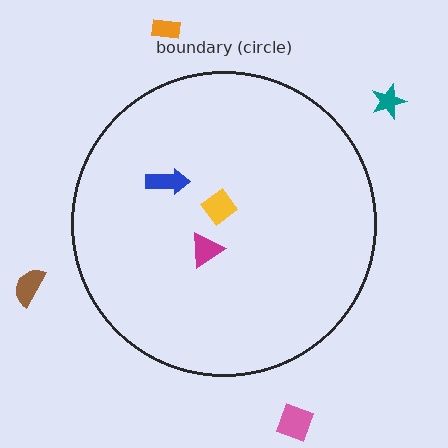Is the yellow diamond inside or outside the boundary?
Inside.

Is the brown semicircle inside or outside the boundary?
Outside.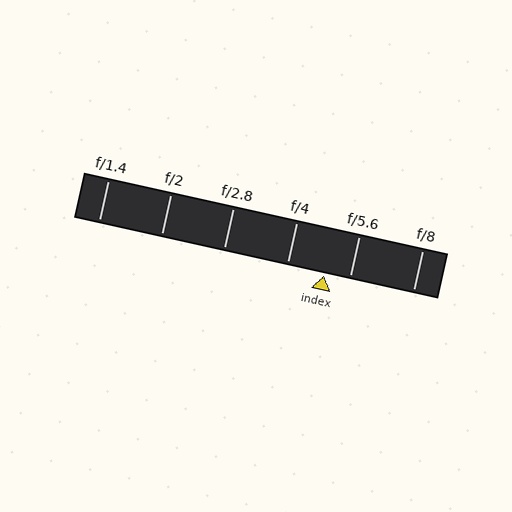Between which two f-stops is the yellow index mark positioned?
The index mark is between f/4 and f/5.6.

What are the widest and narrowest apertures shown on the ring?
The widest aperture shown is f/1.4 and the narrowest is f/8.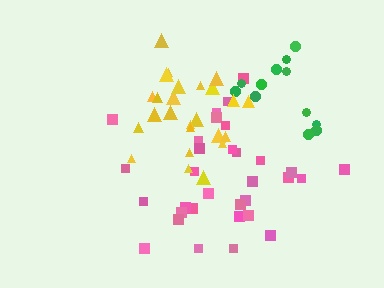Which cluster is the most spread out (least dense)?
Green.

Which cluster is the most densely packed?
Yellow.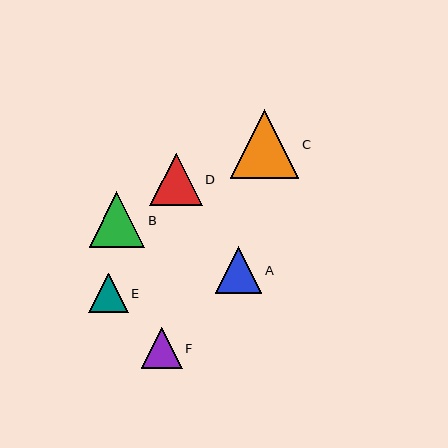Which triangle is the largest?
Triangle C is the largest with a size of approximately 68 pixels.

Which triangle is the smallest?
Triangle E is the smallest with a size of approximately 39 pixels.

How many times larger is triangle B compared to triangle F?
Triangle B is approximately 1.4 times the size of triangle F.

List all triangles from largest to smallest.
From largest to smallest: C, B, D, A, F, E.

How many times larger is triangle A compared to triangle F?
Triangle A is approximately 1.2 times the size of triangle F.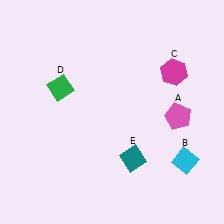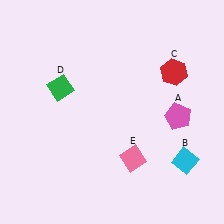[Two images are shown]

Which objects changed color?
C changed from magenta to red. E changed from teal to pink.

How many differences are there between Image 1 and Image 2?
There are 2 differences between the two images.